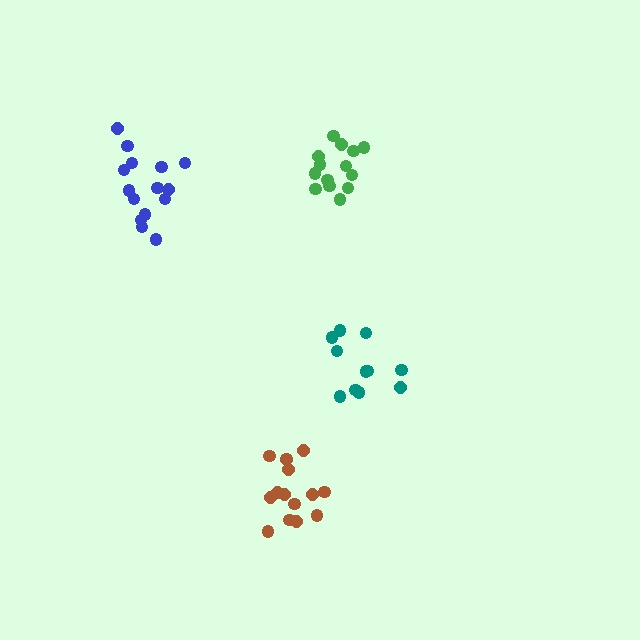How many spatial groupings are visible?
There are 4 spatial groupings.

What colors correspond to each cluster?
The clusters are colored: green, teal, blue, brown.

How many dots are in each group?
Group 1: 14 dots, Group 2: 11 dots, Group 3: 15 dots, Group 4: 15 dots (55 total).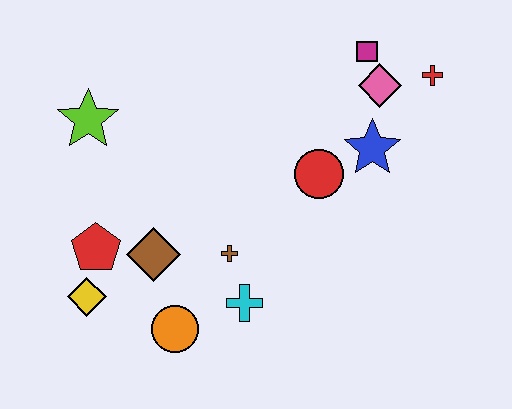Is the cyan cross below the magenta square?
Yes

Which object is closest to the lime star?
The red pentagon is closest to the lime star.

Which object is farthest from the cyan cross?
The red cross is farthest from the cyan cross.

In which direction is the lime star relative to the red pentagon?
The lime star is above the red pentagon.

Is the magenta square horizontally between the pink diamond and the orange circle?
Yes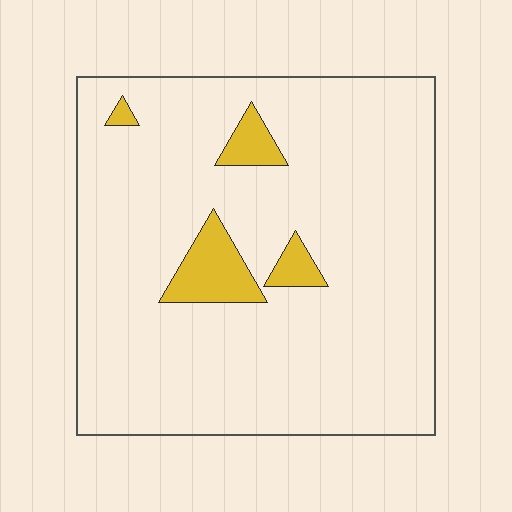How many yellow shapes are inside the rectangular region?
4.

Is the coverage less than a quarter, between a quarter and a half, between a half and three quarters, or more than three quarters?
Less than a quarter.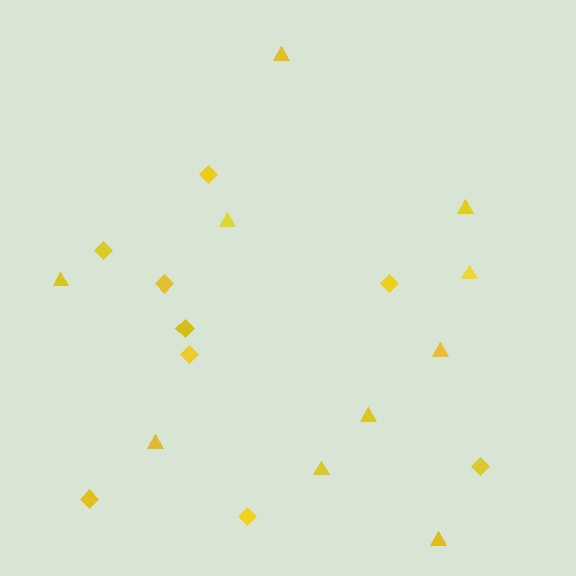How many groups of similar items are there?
There are 2 groups: one group of diamonds (9) and one group of triangles (10).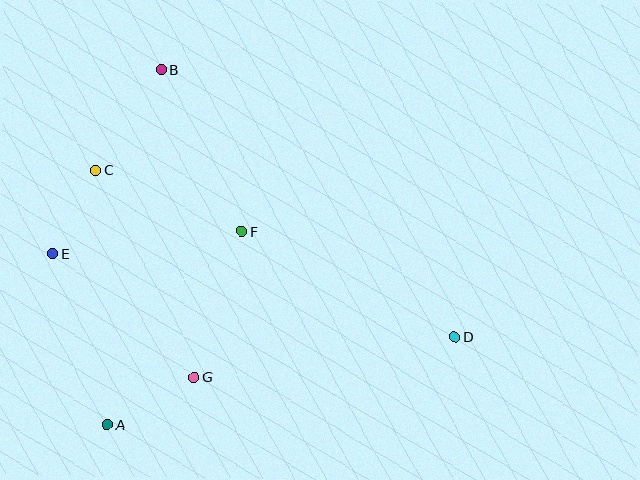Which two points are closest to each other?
Points C and E are closest to each other.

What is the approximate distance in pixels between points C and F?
The distance between C and F is approximately 158 pixels.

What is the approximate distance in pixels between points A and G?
The distance between A and G is approximately 99 pixels.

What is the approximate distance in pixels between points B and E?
The distance between B and E is approximately 213 pixels.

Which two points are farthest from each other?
Points D and E are farthest from each other.